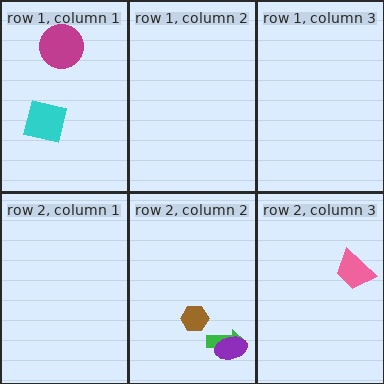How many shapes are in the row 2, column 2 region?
3.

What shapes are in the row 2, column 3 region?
The pink trapezoid.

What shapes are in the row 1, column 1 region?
The cyan square, the magenta circle.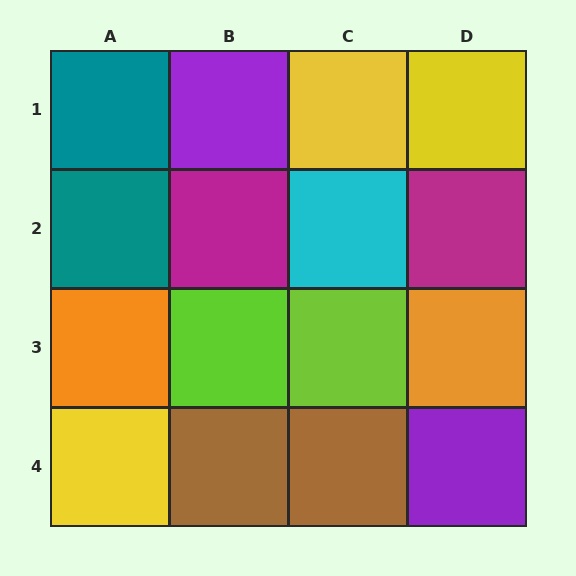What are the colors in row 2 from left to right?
Teal, magenta, cyan, magenta.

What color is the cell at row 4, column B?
Brown.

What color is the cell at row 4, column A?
Yellow.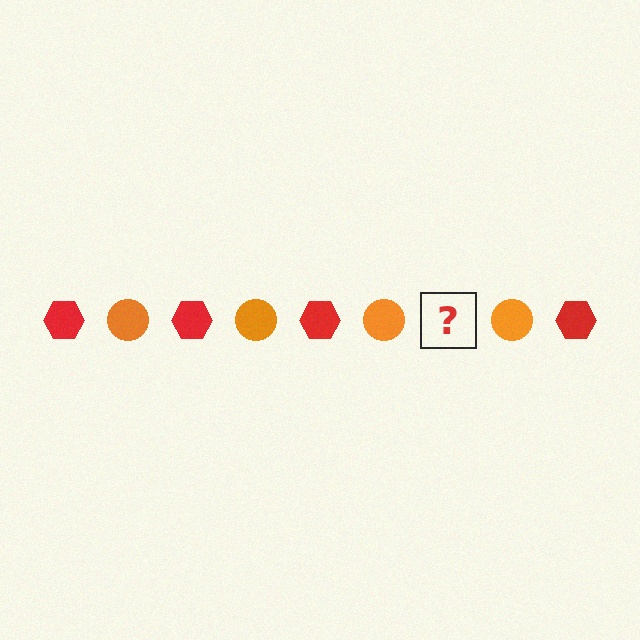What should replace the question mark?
The question mark should be replaced with a red hexagon.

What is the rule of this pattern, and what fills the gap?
The rule is that the pattern alternates between red hexagon and orange circle. The gap should be filled with a red hexagon.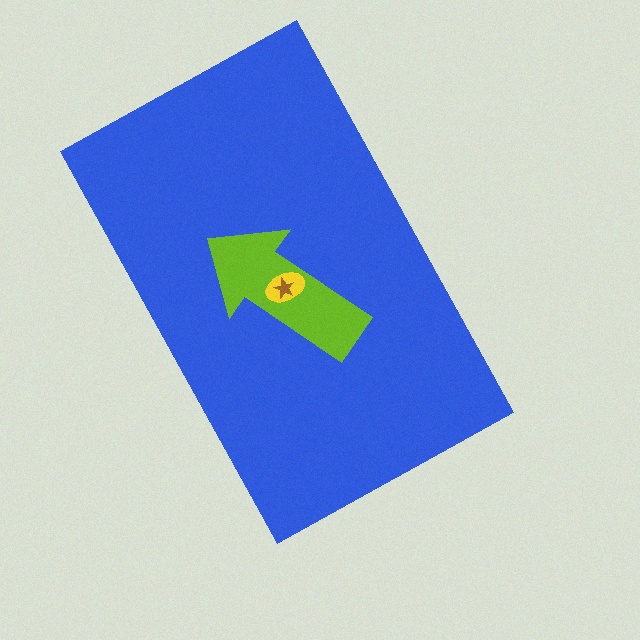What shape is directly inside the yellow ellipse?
The brown star.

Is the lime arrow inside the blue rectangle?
Yes.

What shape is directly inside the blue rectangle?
The lime arrow.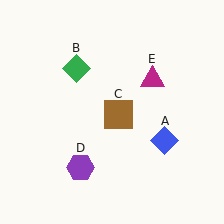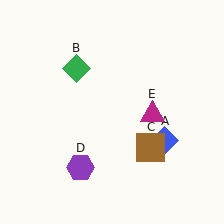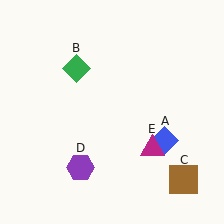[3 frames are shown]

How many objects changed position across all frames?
2 objects changed position: brown square (object C), magenta triangle (object E).